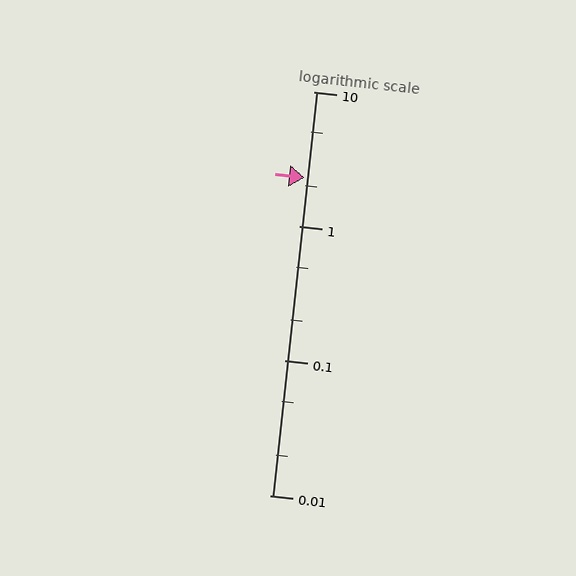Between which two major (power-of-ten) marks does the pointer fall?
The pointer is between 1 and 10.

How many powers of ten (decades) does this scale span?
The scale spans 3 decades, from 0.01 to 10.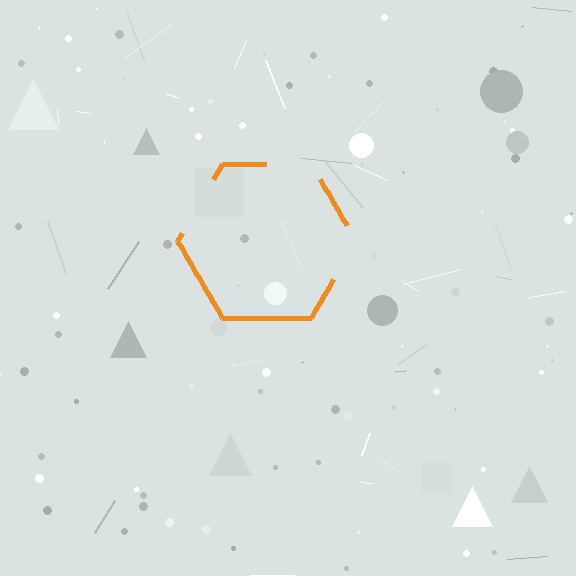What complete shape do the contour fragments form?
The contour fragments form a hexagon.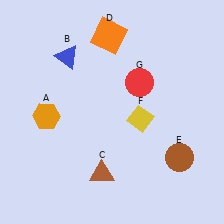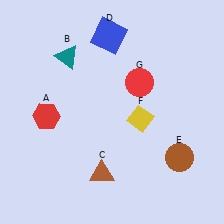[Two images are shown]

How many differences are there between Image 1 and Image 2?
There are 3 differences between the two images.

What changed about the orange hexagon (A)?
In Image 1, A is orange. In Image 2, it changed to red.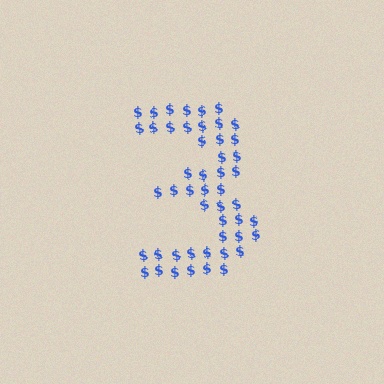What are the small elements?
The small elements are dollar signs.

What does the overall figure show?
The overall figure shows the digit 3.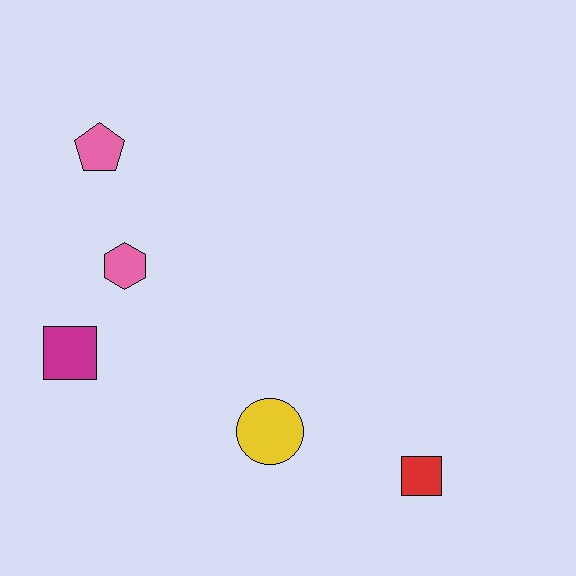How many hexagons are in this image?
There is 1 hexagon.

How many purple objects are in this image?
There are no purple objects.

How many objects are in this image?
There are 5 objects.